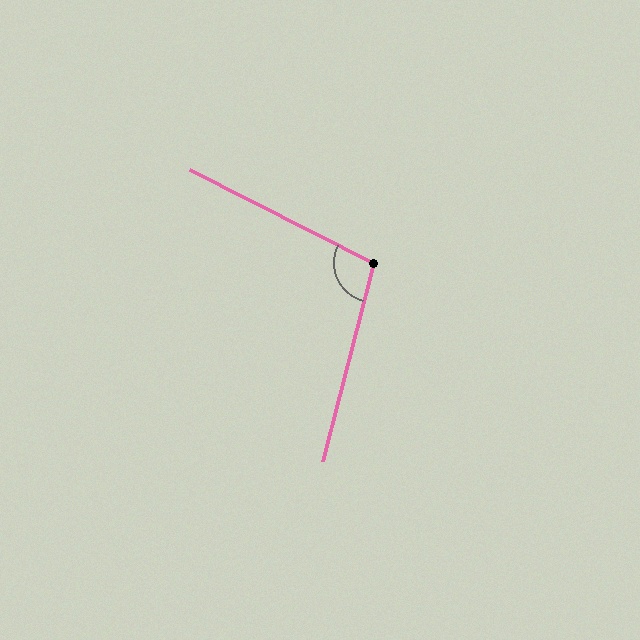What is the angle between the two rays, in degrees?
Approximately 102 degrees.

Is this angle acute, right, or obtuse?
It is obtuse.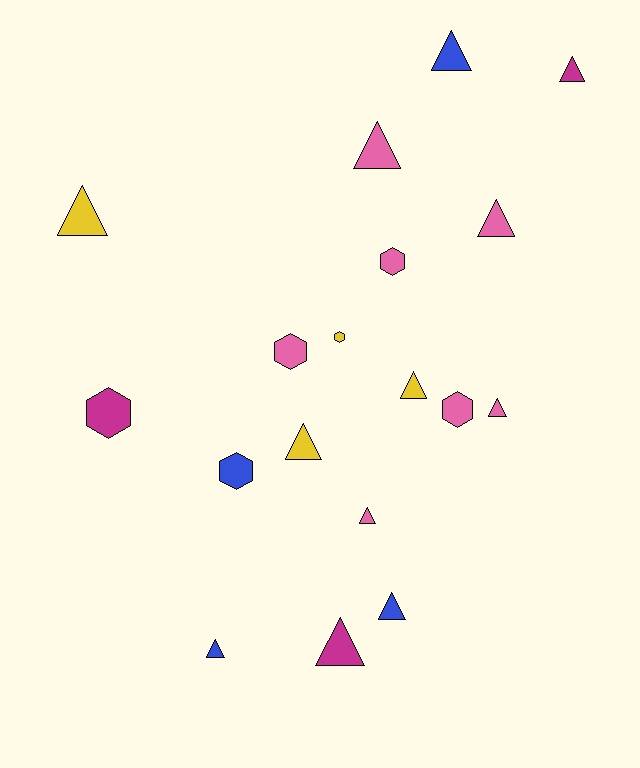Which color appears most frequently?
Pink, with 7 objects.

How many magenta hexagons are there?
There is 1 magenta hexagon.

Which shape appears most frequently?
Triangle, with 12 objects.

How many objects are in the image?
There are 18 objects.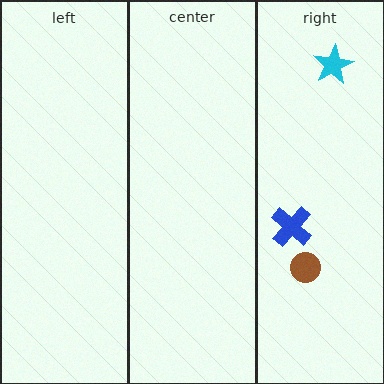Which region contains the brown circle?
The right region.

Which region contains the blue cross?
The right region.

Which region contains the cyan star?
The right region.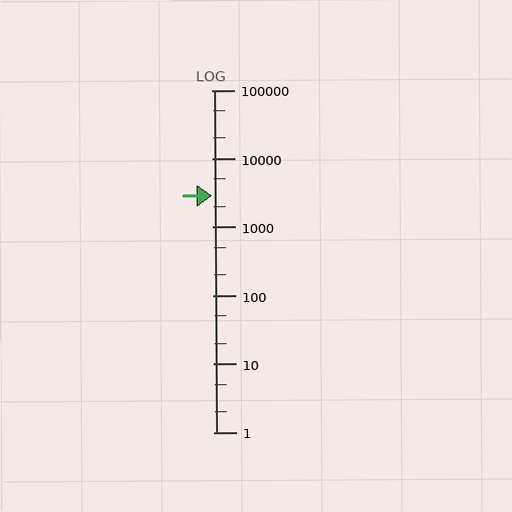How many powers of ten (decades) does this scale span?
The scale spans 5 decades, from 1 to 100000.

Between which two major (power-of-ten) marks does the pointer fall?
The pointer is between 1000 and 10000.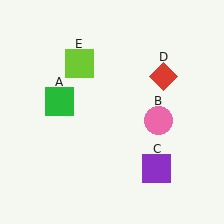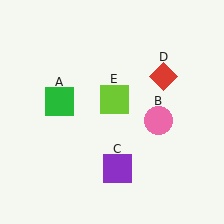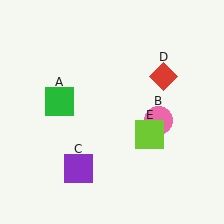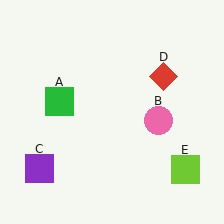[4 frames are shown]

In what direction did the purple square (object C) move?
The purple square (object C) moved left.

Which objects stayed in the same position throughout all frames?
Green square (object A) and pink circle (object B) and red diamond (object D) remained stationary.